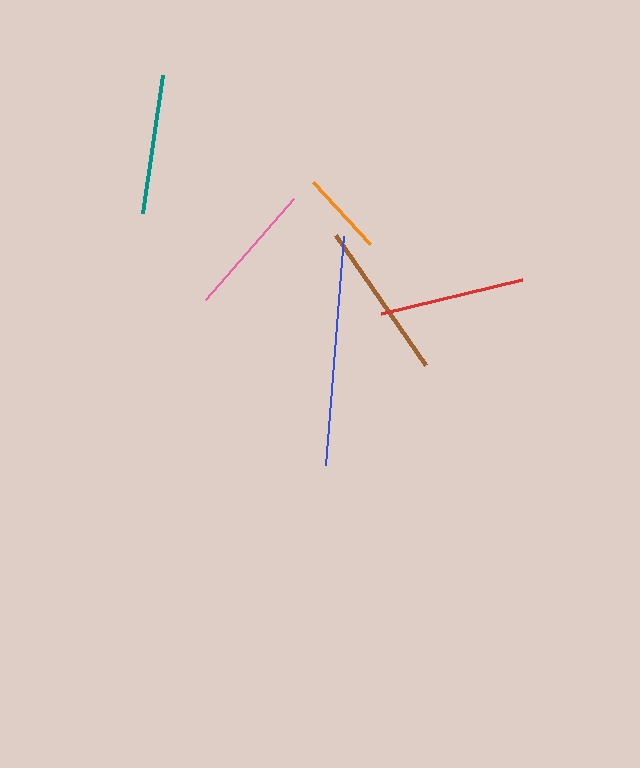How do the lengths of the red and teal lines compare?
The red and teal lines are approximately the same length.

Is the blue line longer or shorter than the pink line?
The blue line is longer than the pink line.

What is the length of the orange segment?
The orange segment is approximately 84 pixels long.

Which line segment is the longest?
The blue line is the longest at approximately 230 pixels.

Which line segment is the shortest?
The orange line is the shortest at approximately 84 pixels.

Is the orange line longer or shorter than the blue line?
The blue line is longer than the orange line.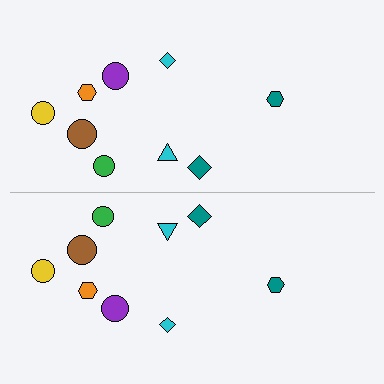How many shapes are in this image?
There are 18 shapes in this image.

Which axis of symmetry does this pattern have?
The pattern has a horizontal axis of symmetry running through the center of the image.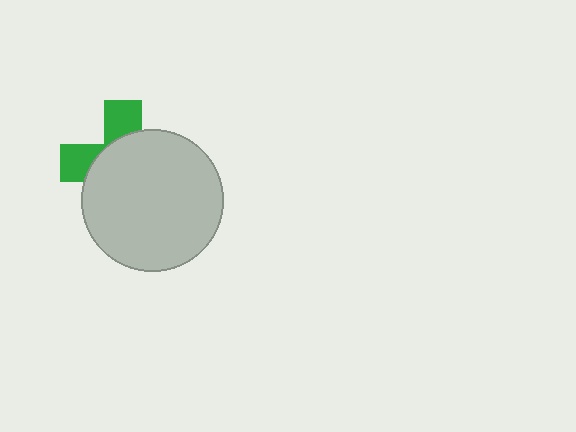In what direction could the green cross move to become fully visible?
The green cross could move toward the upper-left. That would shift it out from behind the light gray circle entirely.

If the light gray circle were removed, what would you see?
You would see the complete green cross.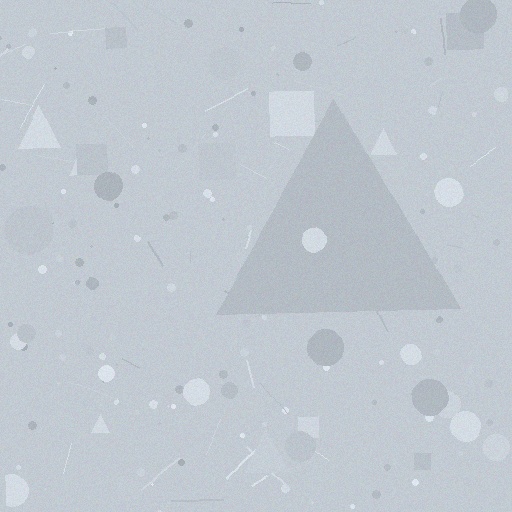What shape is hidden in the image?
A triangle is hidden in the image.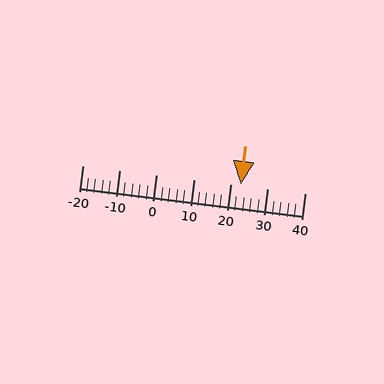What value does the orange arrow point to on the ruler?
The orange arrow points to approximately 23.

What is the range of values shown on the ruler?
The ruler shows values from -20 to 40.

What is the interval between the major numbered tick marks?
The major tick marks are spaced 10 units apart.